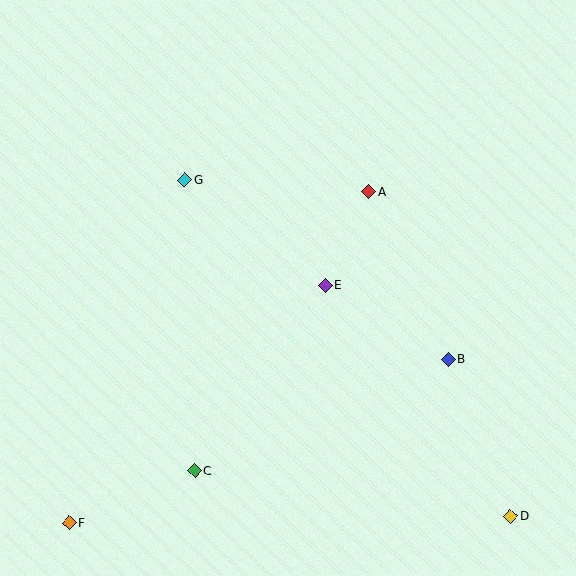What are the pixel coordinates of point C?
Point C is at (195, 471).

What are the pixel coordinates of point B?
Point B is at (448, 359).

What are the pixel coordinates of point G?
Point G is at (185, 180).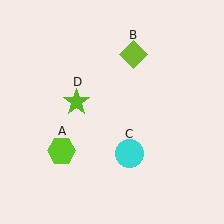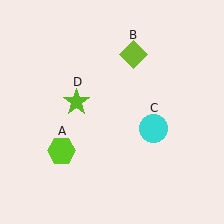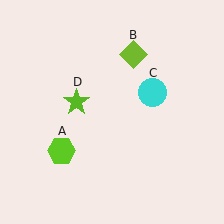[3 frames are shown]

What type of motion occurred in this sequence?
The cyan circle (object C) rotated counterclockwise around the center of the scene.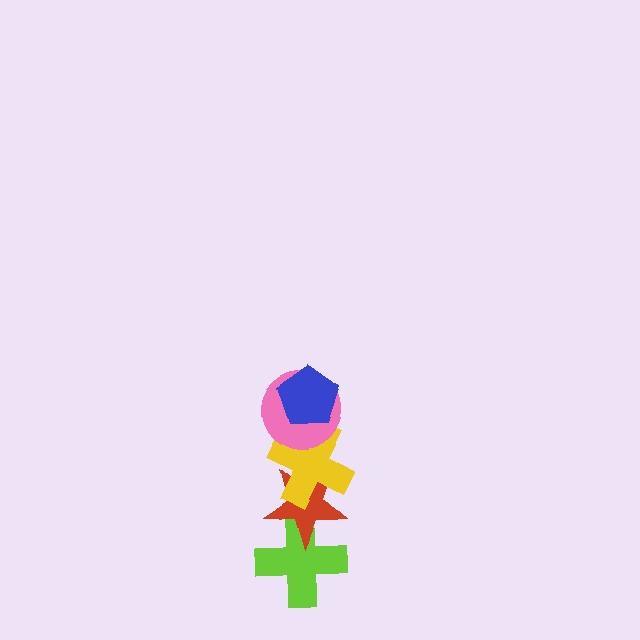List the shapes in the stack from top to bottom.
From top to bottom: the blue pentagon, the pink circle, the yellow cross, the red star, the lime cross.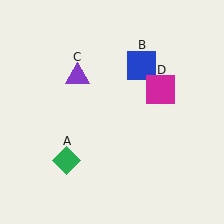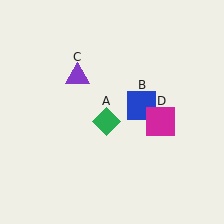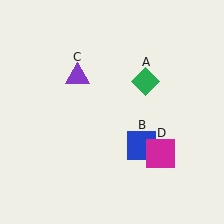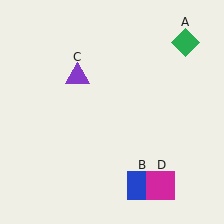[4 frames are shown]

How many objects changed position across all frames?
3 objects changed position: green diamond (object A), blue square (object B), magenta square (object D).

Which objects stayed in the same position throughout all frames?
Purple triangle (object C) remained stationary.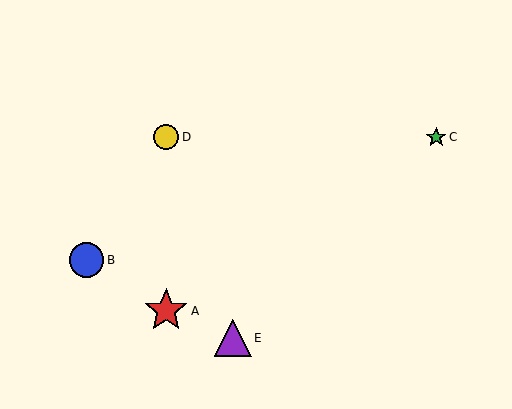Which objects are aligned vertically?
Objects A, D are aligned vertically.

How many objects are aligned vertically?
2 objects (A, D) are aligned vertically.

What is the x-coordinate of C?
Object C is at x≈436.